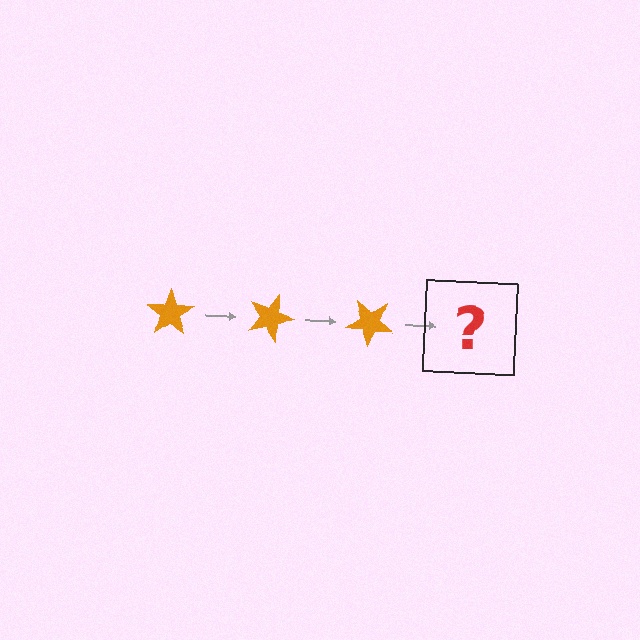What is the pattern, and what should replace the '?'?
The pattern is that the star rotates 20 degrees each step. The '?' should be an orange star rotated 60 degrees.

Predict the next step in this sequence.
The next step is an orange star rotated 60 degrees.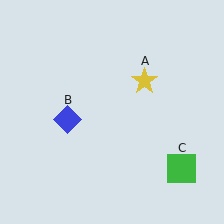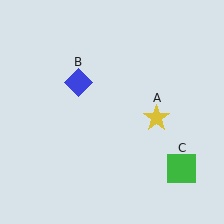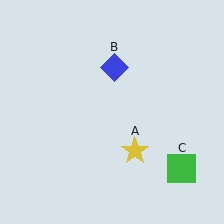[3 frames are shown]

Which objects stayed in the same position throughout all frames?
Green square (object C) remained stationary.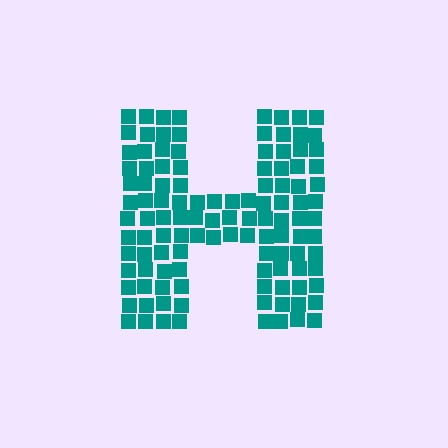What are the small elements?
The small elements are squares.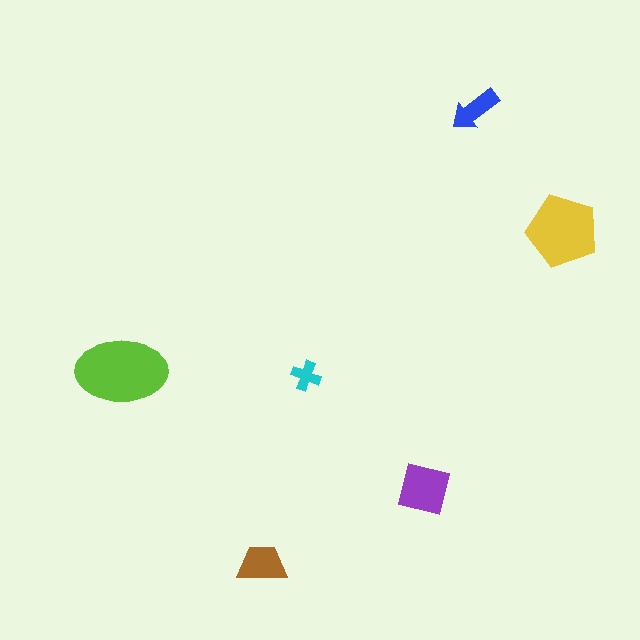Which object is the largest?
The lime ellipse.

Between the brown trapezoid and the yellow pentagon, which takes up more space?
The yellow pentagon.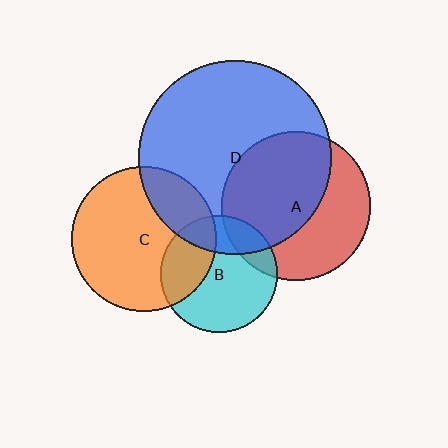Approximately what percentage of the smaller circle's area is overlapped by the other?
Approximately 20%.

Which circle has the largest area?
Circle D (blue).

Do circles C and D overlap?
Yes.